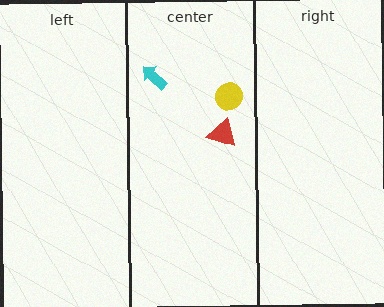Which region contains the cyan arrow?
The center region.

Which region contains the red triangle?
The center region.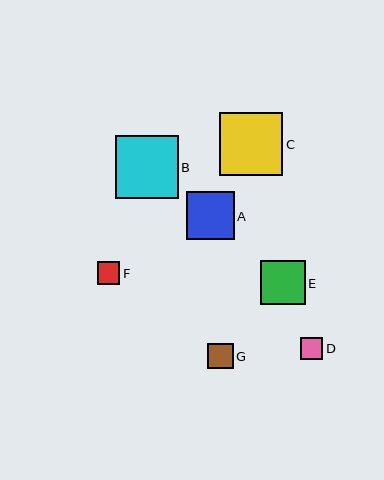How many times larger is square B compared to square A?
Square B is approximately 1.3 times the size of square A.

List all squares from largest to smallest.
From largest to smallest: C, B, A, E, G, F, D.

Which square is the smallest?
Square D is the smallest with a size of approximately 22 pixels.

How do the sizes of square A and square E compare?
Square A and square E are approximately the same size.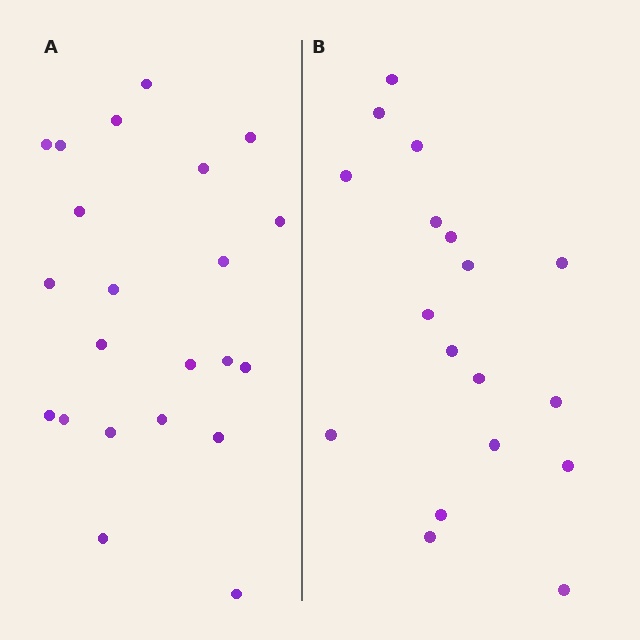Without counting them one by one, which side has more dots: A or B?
Region A (the left region) has more dots.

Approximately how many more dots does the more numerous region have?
Region A has about 4 more dots than region B.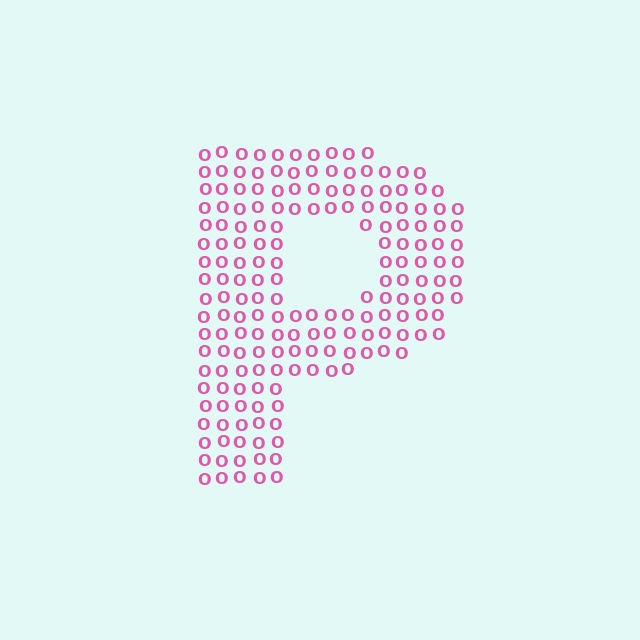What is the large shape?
The large shape is the letter P.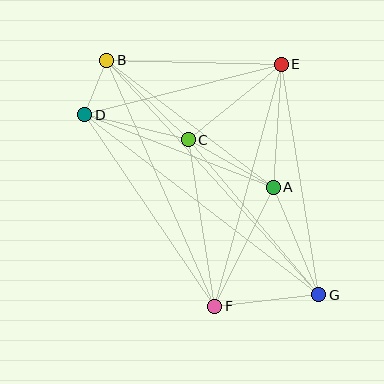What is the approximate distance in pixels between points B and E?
The distance between B and E is approximately 174 pixels.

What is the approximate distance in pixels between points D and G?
The distance between D and G is approximately 295 pixels.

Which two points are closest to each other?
Points B and D are closest to each other.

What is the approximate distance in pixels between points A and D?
The distance between A and D is approximately 202 pixels.